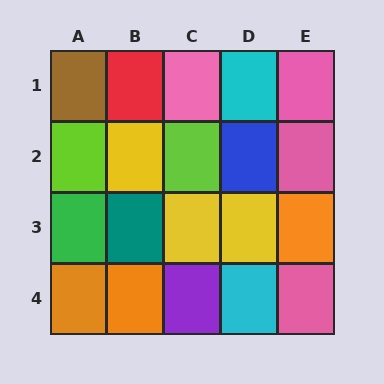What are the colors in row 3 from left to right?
Green, teal, yellow, yellow, orange.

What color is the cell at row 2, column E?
Pink.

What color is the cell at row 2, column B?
Yellow.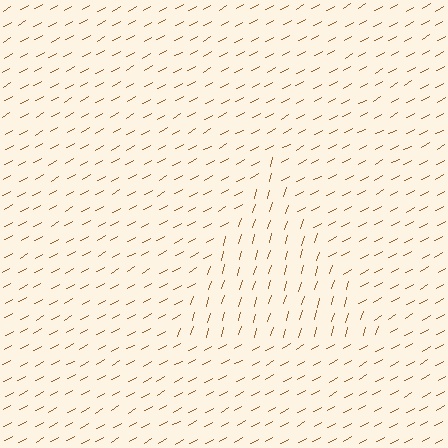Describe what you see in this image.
The image is filled with small brown line segments. A triangle region in the image has lines oriented differently from the surrounding lines, creating a visible texture boundary.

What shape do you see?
I see a triangle.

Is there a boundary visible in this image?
Yes, there is a texture boundary formed by a change in line orientation.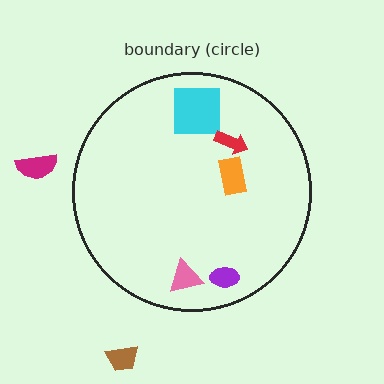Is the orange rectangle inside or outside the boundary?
Inside.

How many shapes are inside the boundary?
5 inside, 2 outside.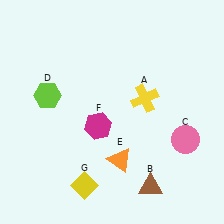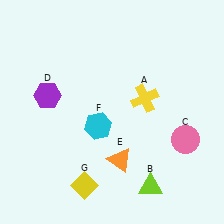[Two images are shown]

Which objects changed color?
B changed from brown to lime. D changed from lime to purple. F changed from magenta to cyan.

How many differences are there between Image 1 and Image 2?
There are 3 differences between the two images.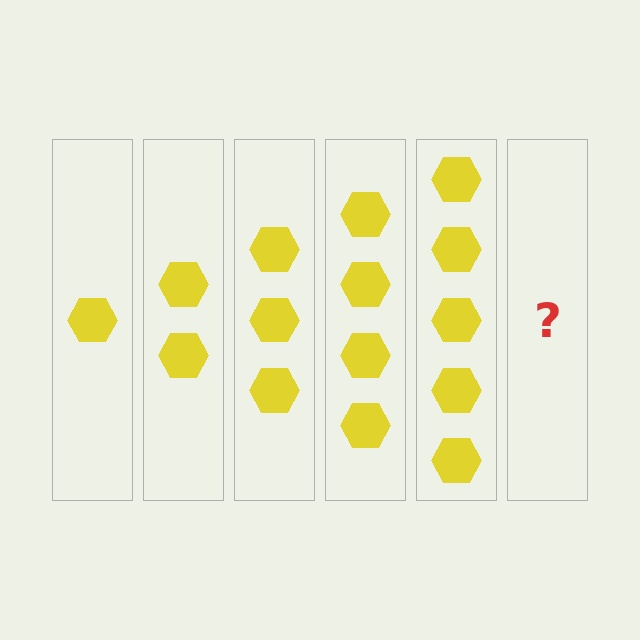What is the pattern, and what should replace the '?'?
The pattern is that each step adds one more hexagon. The '?' should be 6 hexagons.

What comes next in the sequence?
The next element should be 6 hexagons.